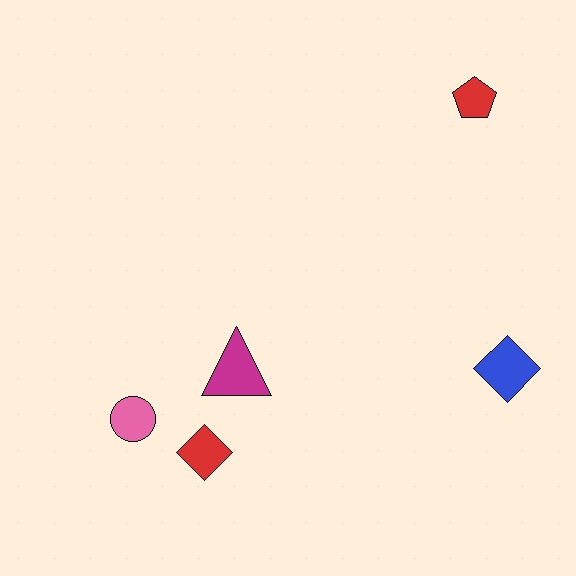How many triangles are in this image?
There is 1 triangle.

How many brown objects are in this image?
There are no brown objects.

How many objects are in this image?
There are 5 objects.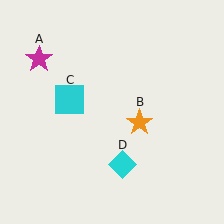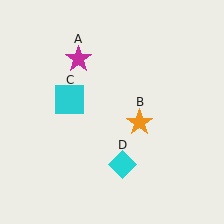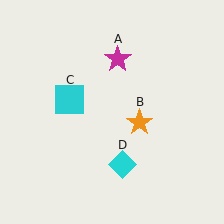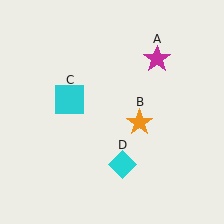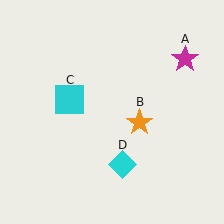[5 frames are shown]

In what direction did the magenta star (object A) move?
The magenta star (object A) moved right.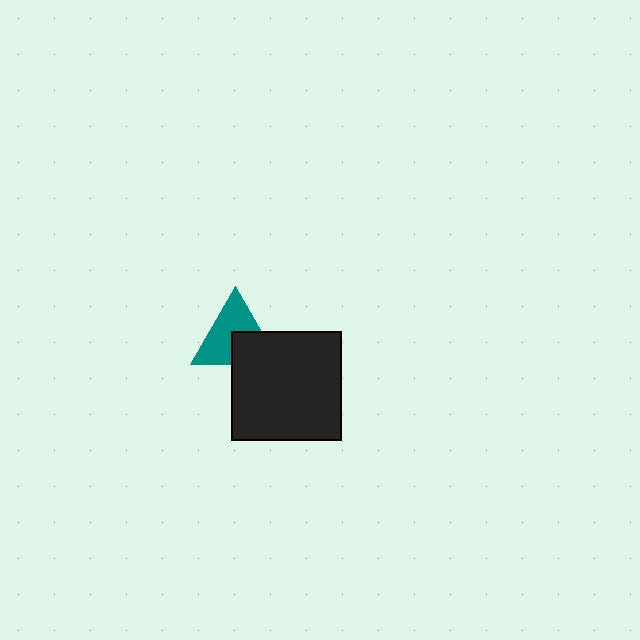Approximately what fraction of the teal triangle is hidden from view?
Roughly 37% of the teal triangle is hidden behind the black square.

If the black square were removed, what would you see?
You would see the complete teal triangle.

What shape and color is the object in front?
The object in front is a black square.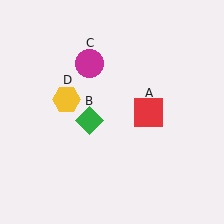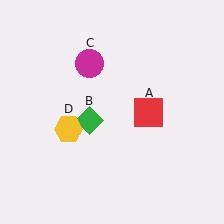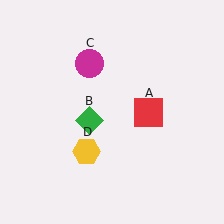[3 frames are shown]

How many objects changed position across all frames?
1 object changed position: yellow hexagon (object D).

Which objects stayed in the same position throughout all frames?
Red square (object A) and green diamond (object B) and magenta circle (object C) remained stationary.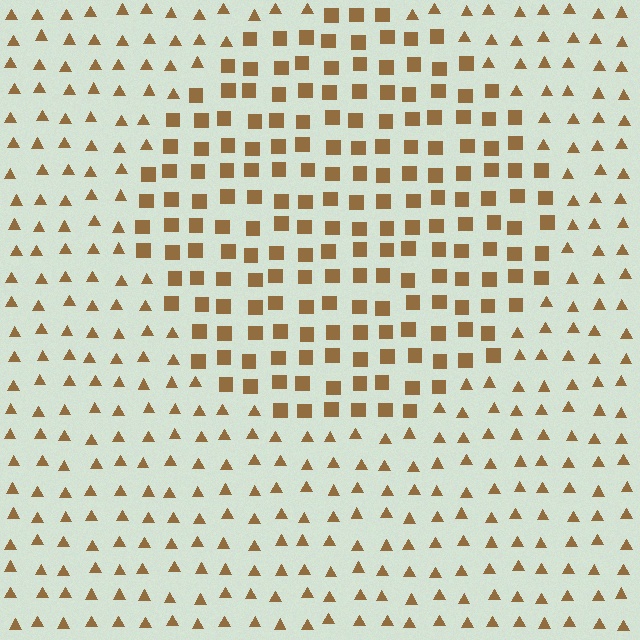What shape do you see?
I see a circle.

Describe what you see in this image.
The image is filled with small brown elements arranged in a uniform grid. A circle-shaped region contains squares, while the surrounding area contains triangles. The boundary is defined purely by the change in element shape.